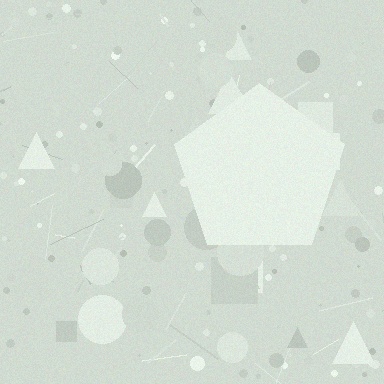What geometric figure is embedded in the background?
A pentagon is embedded in the background.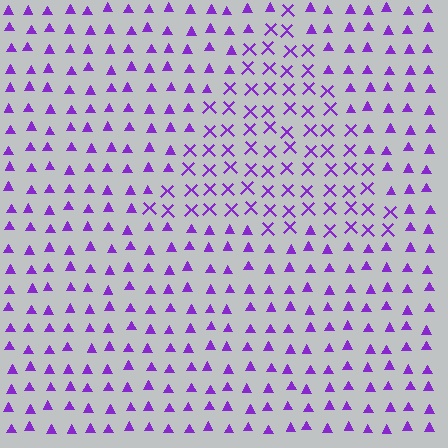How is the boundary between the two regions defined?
The boundary is defined by a change in element shape: X marks inside vs. triangles outside. All elements share the same color and spacing.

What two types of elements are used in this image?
The image uses X marks inside the triangle region and triangles outside it.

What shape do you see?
I see a triangle.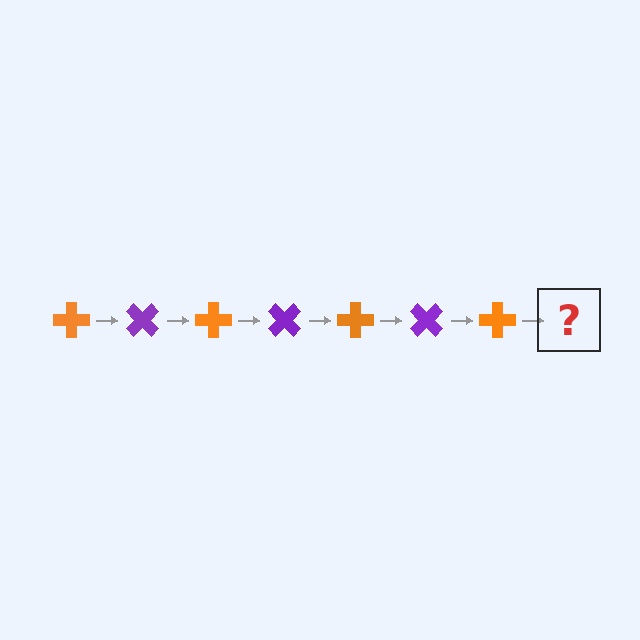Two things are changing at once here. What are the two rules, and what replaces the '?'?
The two rules are that it rotates 45 degrees each step and the color cycles through orange and purple. The '?' should be a purple cross, rotated 315 degrees from the start.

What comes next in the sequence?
The next element should be a purple cross, rotated 315 degrees from the start.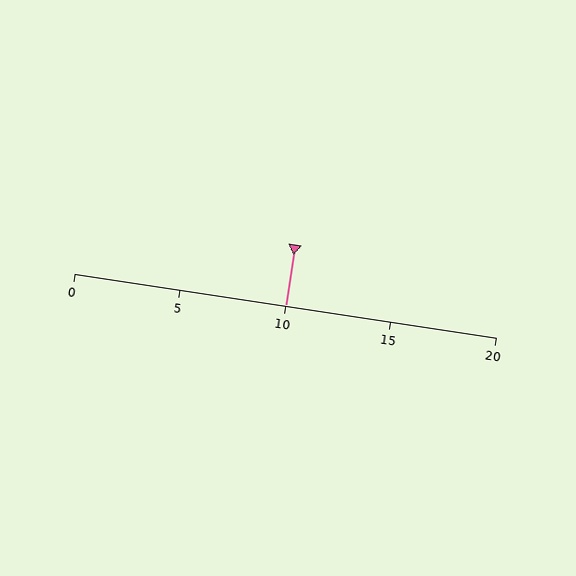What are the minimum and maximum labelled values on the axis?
The axis runs from 0 to 20.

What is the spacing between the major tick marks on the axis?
The major ticks are spaced 5 apart.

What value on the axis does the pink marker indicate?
The marker indicates approximately 10.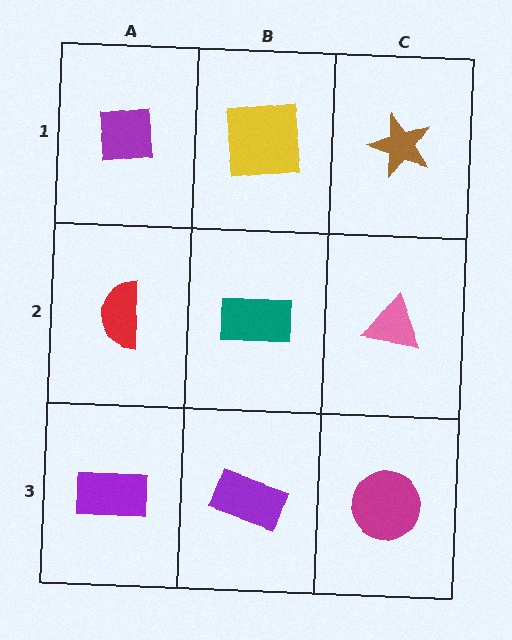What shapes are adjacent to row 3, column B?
A teal rectangle (row 2, column B), a purple rectangle (row 3, column A), a magenta circle (row 3, column C).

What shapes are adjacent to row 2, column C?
A brown star (row 1, column C), a magenta circle (row 3, column C), a teal rectangle (row 2, column B).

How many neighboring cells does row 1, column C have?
2.